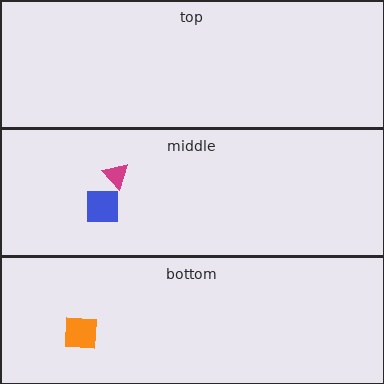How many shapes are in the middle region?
2.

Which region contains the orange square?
The bottom region.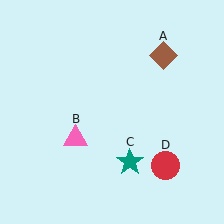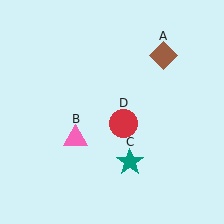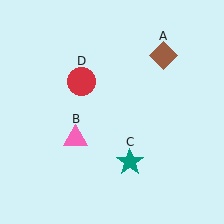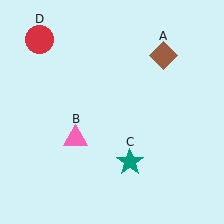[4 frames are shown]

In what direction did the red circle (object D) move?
The red circle (object D) moved up and to the left.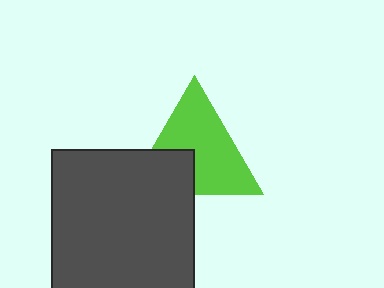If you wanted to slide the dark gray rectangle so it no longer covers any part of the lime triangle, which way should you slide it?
Slide it down — that is the most direct way to separate the two shapes.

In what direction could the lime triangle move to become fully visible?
The lime triangle could move up. That would shift it out from behind the dark gray rectangle entirely.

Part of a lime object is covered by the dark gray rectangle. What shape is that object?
It is a triangle.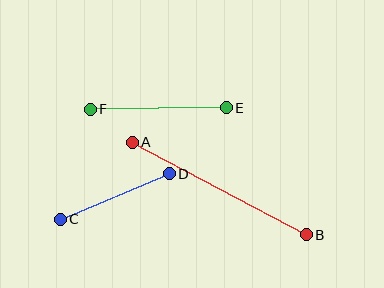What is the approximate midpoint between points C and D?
The midpoint is at approximately (115, 196) pixels.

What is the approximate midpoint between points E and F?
The midpoint is at approximately (158, 109) pixels.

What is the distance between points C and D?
The distance is approximately 118 pixels.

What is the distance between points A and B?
The distance is approximately 197 pixels.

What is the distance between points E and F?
The distance is approximately 136 pixels.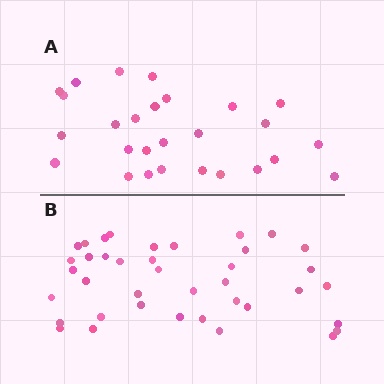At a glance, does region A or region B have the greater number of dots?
Region B (the bottom region) has more dots.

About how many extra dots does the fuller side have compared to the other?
Region B has roughly 12 or so more dots than region A.